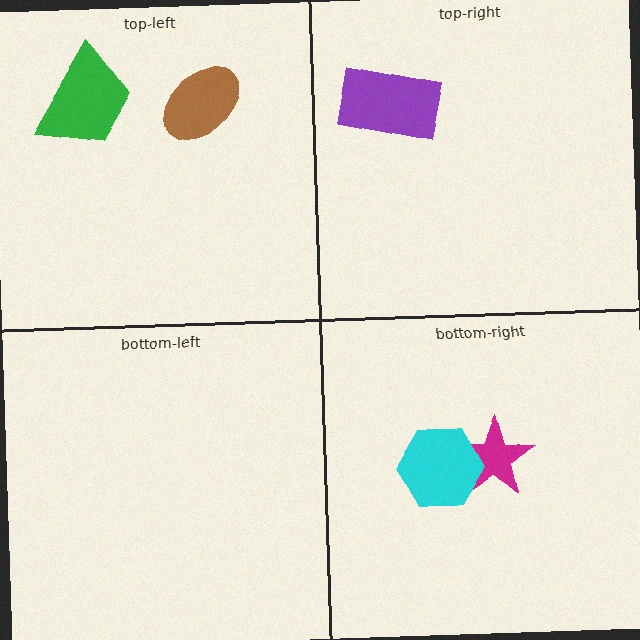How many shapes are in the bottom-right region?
2.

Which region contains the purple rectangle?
The top-right region.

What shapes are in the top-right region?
The purple rectangle.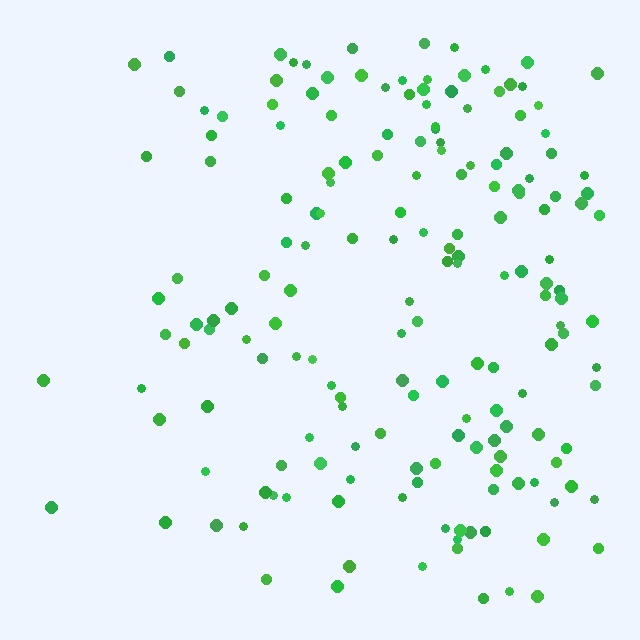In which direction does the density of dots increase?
From left to right, with the right side densest.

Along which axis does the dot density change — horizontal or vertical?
Horizontal.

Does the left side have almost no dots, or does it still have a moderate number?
Still a moderate number, just noticeably fewer than the right.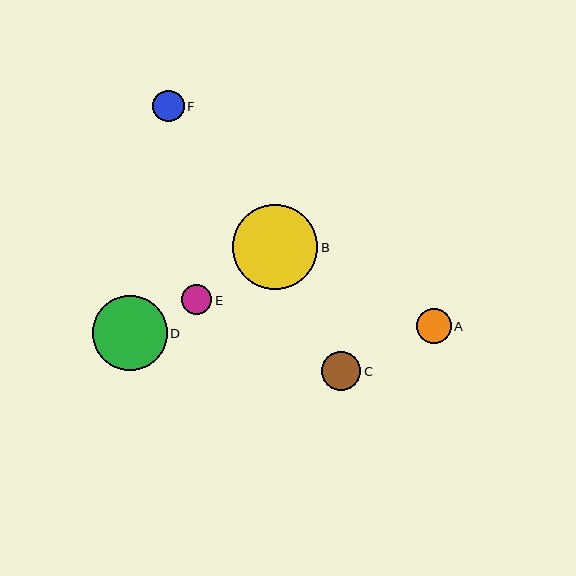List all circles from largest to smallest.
From largest to smallest: B, D, C, A, F, E.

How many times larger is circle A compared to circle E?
Circle A is approximately 1.1 times the size of circle E.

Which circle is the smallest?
Circle E is the smallest with a size of approximately 30 pixels.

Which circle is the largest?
Circle B is the largest with a size of approximately 86 pixels.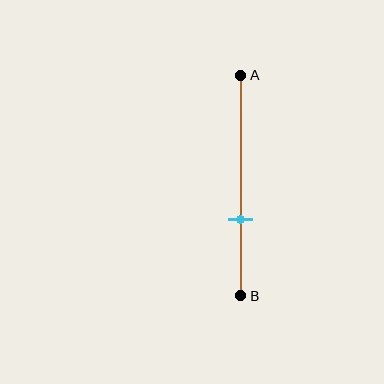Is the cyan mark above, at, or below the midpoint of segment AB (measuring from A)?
The cyan mark is below the midpoint of segment AB.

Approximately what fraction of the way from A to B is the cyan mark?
The cyan mark is approximately 65% of the way from A to B.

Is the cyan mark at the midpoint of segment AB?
No, the mark is at about 65% from A, not at the 50% midpoint.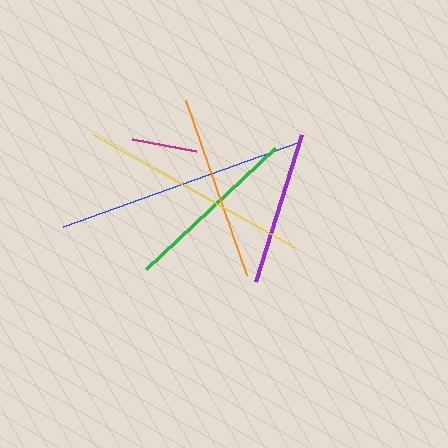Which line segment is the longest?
The blue line is the longest at approximately 251 pixels.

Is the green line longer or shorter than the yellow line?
The yellow line is longer than the green line.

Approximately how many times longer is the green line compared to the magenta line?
The green line is approximately 2.7 times the length of the magenta line.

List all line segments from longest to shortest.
From longest to shortest: blue, yellow, orange, green, purple, magenta.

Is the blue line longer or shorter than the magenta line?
The blue line is longer than the magenta line.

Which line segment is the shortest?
The magenta line is the shortest at approximately 65 pixels.